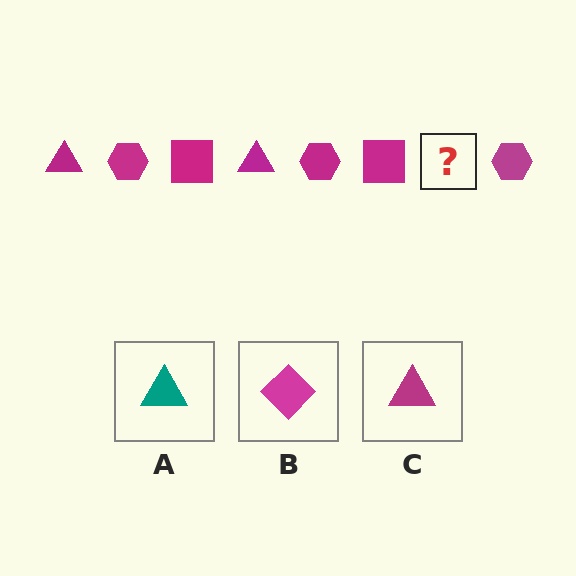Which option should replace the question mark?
Option C.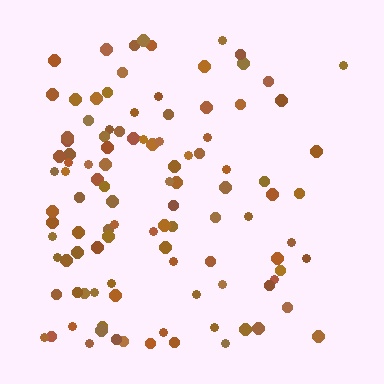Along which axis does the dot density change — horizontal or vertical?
Horizontal.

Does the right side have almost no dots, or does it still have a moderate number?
Still a moderate number, just noticeably fewer than the left.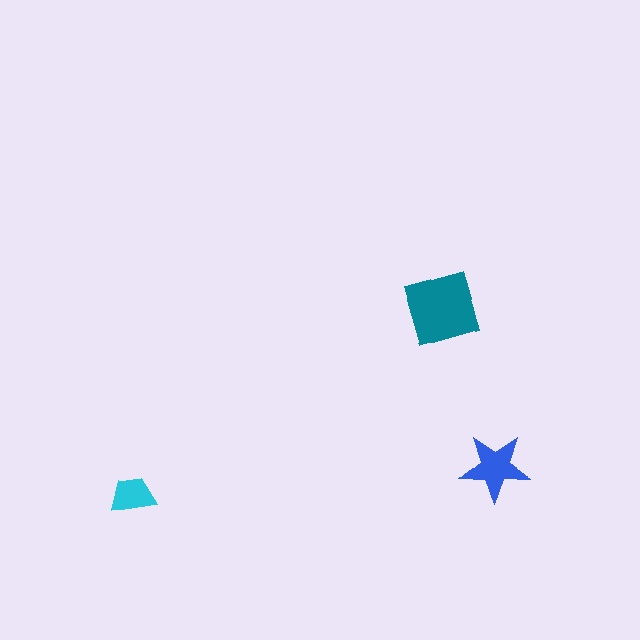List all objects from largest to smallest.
The teal diamond, the blue star, the cyan trapezoid.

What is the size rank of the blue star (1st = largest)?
2nd.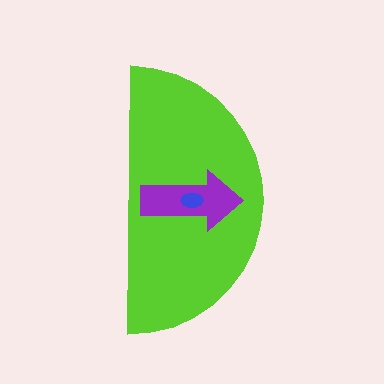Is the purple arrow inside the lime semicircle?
Yes.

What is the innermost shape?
The blue ellipse.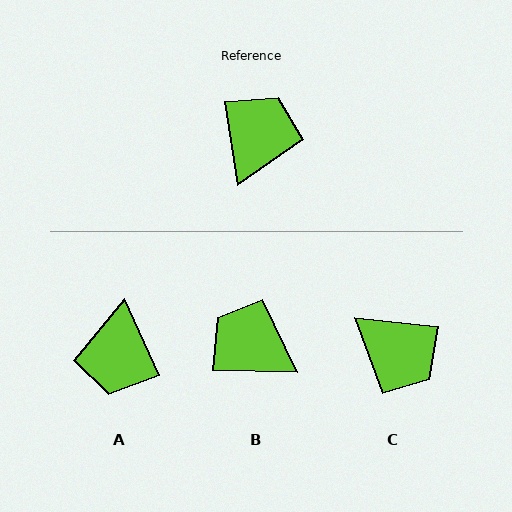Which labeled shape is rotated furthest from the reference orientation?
A, about 164 degrees away.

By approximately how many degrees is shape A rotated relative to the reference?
Approximately 164 degrees clockwise.